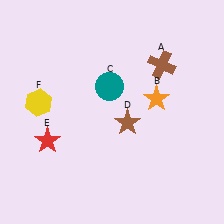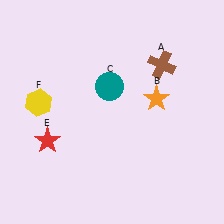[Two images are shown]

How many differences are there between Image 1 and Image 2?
There is 1 difference between the two images.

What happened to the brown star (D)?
The brown star (D) was removed in Image 2. It was in the bottom-right area of Image 1.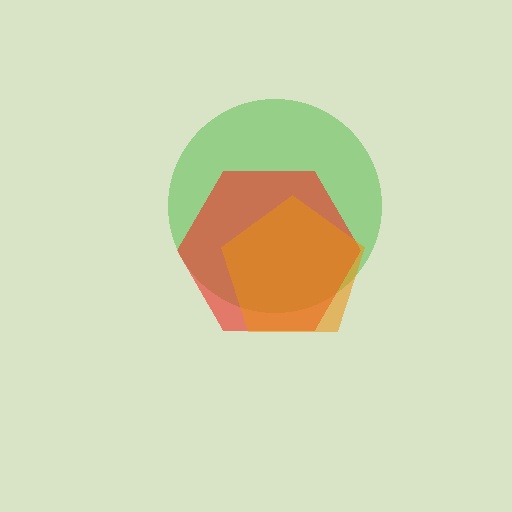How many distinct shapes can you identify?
There are 3 distinct shapes: a green circle, a red hexagon, an orange pentagon.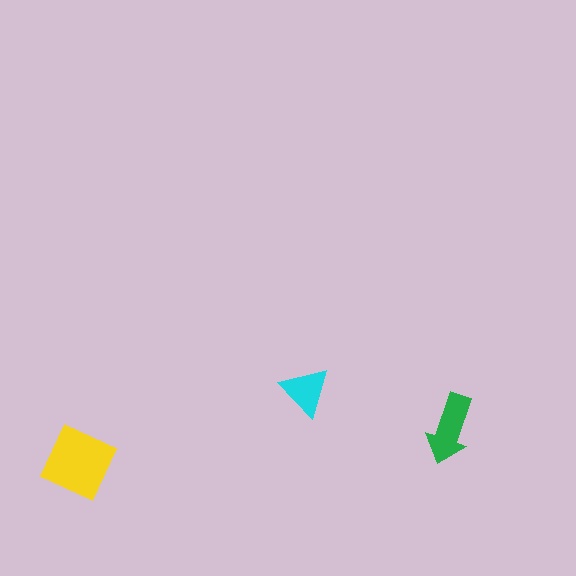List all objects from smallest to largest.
The cyan triangle, the green arrow, the yellow diamond.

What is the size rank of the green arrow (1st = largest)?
2nd.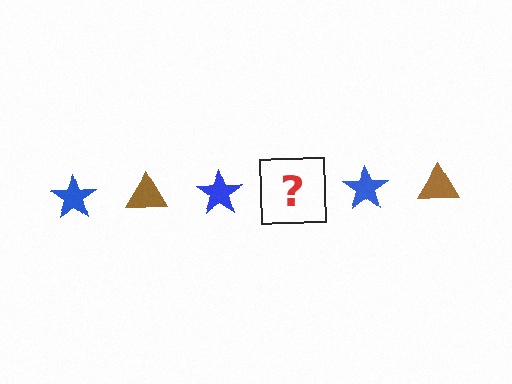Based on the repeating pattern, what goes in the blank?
The blank should be a brown triangle.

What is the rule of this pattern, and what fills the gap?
The rule is that the pattern alternates between blue star and brown triangle. The gap should be filled with a brown triangle.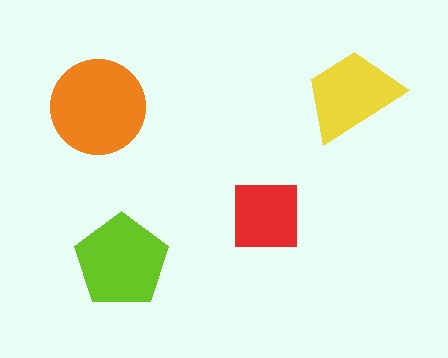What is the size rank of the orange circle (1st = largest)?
1st.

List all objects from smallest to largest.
The red square, the yellow trapezoid, the lime pentagon, the orange circle.